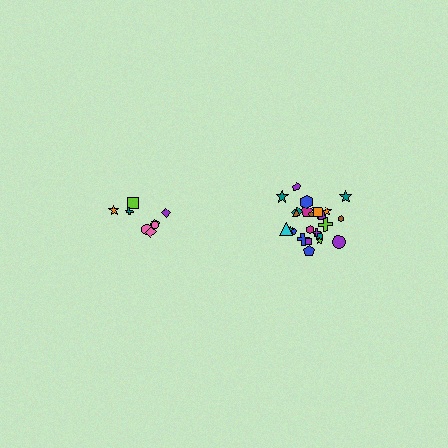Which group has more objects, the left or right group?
The right group.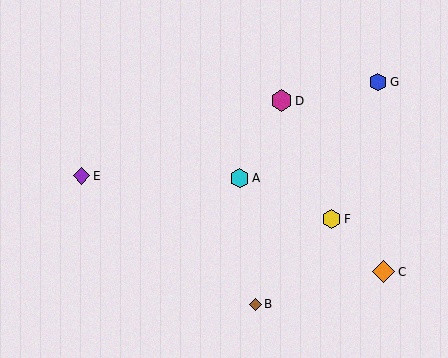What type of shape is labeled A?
Shape A is a cyan hexagon.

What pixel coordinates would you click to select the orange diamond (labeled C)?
Click at (383, 272) to select the orange diamond C.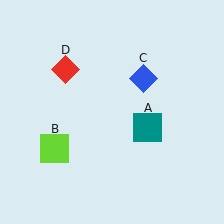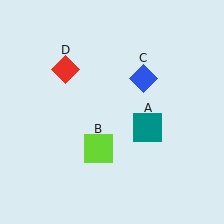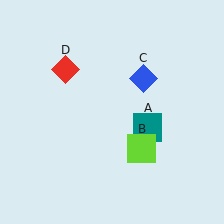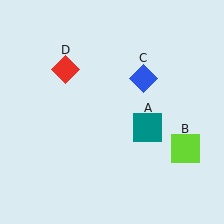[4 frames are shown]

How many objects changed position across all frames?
1 object changed position: lime square (object B).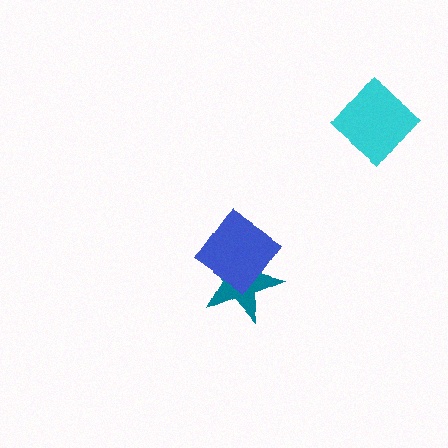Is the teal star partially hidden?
Yes, it is partially covered by another shape.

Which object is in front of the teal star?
The blue diamond is in front of the teal star.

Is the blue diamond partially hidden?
No, no other shape covers it.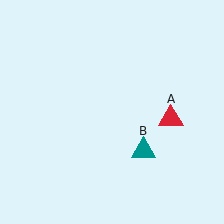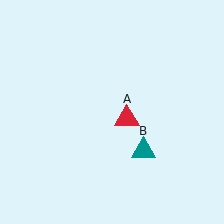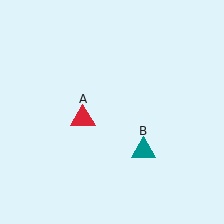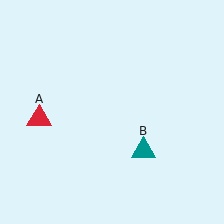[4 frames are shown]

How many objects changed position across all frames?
1 object changed position: red triangle (object A).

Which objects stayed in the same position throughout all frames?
Teal triangle (object B) remained stationary.